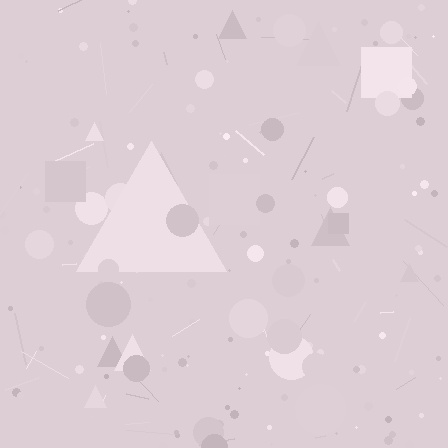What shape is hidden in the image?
A triangle is hidden in the image.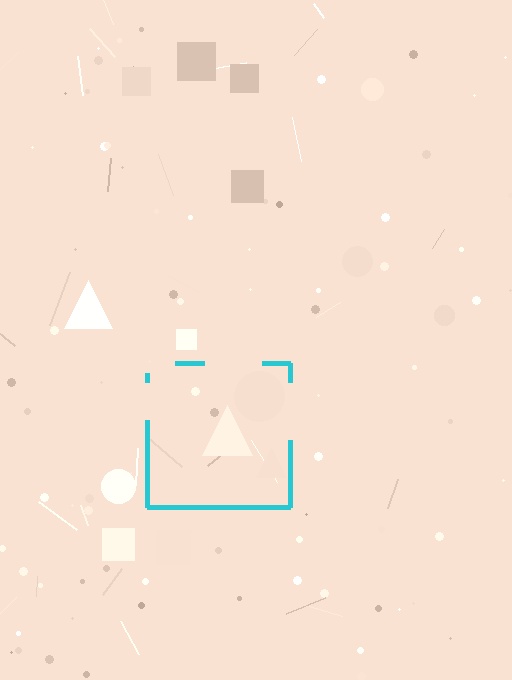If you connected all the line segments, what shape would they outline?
They would outline a square.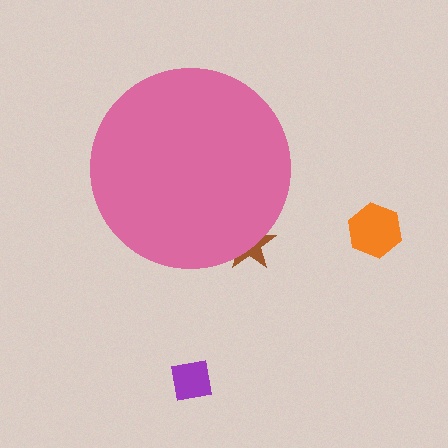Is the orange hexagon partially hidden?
No, the orange hexagon is fully visible.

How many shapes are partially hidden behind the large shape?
1 shape is partially hidden.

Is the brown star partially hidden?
Yes, the brown star is partially hidden behind the pink circle.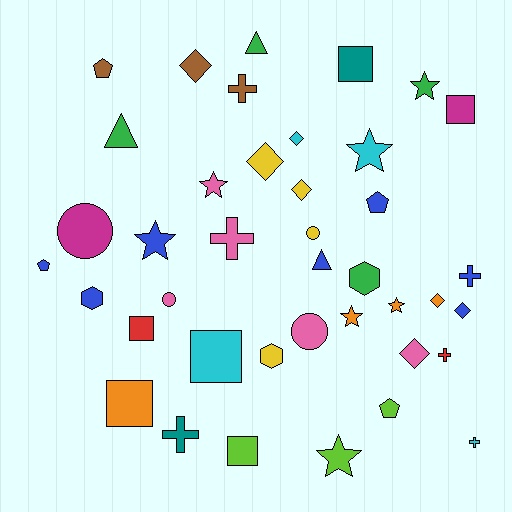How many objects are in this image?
There are 40 objects.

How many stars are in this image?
There are 7 stars.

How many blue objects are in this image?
There are 7 blue objects.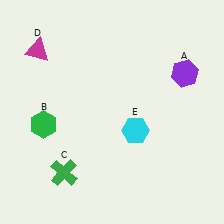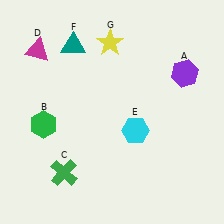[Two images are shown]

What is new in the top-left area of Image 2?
A yellow star (G) was added in the top-left area of Image 2.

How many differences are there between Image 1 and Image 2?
There are 2 differences between the two images.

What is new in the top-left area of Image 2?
A teal triangle (F) was added in the top-left area of Image 2.